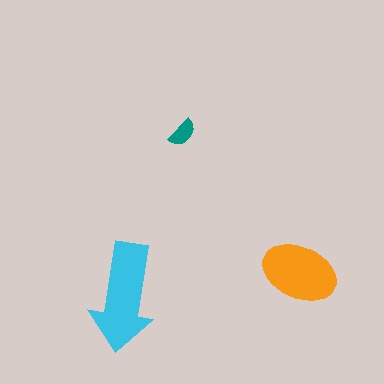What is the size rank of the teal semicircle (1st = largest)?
3rd.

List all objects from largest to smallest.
The cyan arrow, the orange ellipse, the teal semicircle.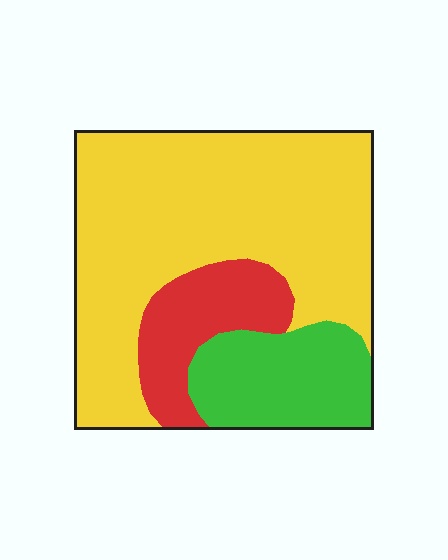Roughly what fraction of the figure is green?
Green takes up about one fifth (1/5) of the figure.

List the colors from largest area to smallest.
From largest to smallest: yellow, green, red.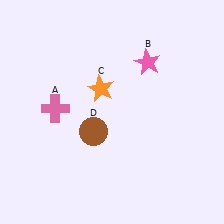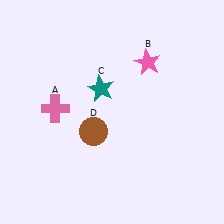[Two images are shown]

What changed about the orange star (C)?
In Image 1, C is orange. In Image 2, it changed to teal.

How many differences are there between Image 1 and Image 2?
There is 1 difference between the two images.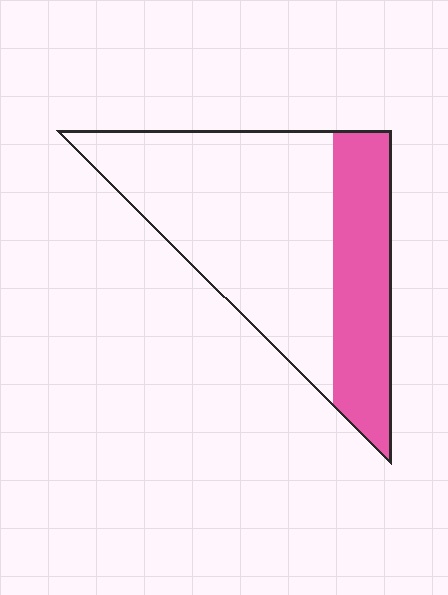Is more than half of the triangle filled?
No.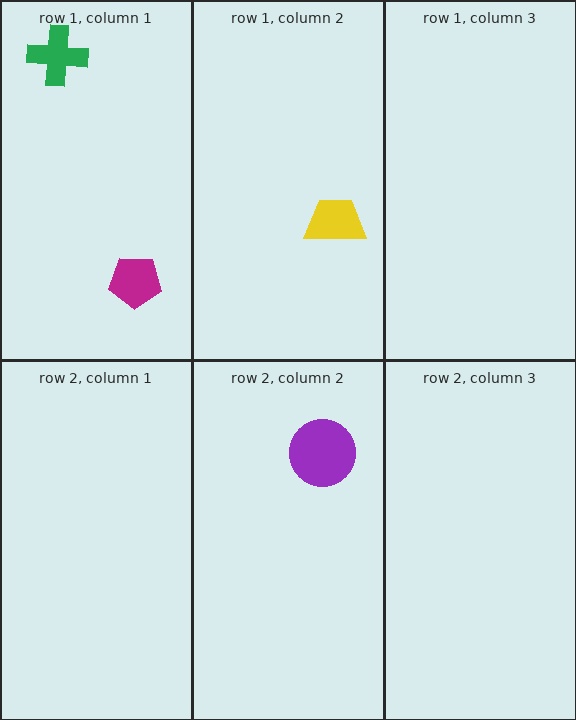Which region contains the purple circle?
The row 2, column 2 region.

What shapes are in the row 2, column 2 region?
The purple circle.